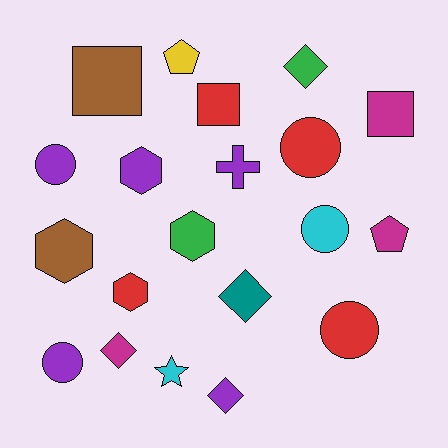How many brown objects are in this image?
There are 2 brown objects.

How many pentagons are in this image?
There are 2 pentagons.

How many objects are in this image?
There are 20 objects.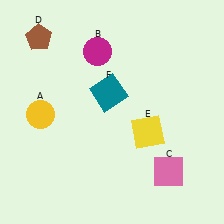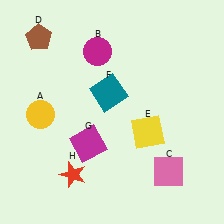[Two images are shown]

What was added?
A magenta square (G), a red star (H) were added in Image 2.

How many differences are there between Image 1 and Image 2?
There are 2 differences between the two images.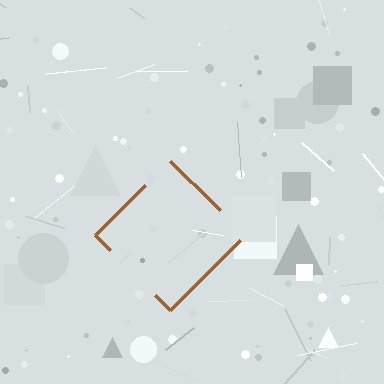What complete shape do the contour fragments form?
The contour fragments form a diamond.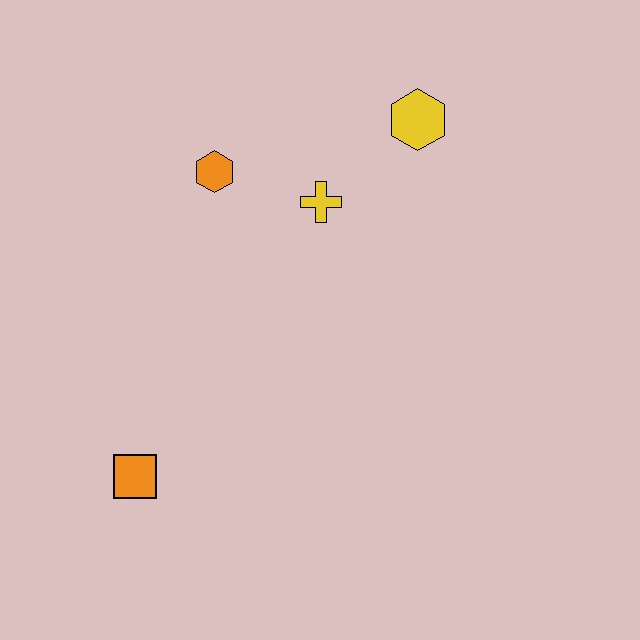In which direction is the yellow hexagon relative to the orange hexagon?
The yellow hexagon is to the right of the orange hexagon.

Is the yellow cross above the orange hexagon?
No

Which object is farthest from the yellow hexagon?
The orange square is farthest from the yellow hexagon.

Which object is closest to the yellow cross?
The orange hexagon is closest to the yellow cross.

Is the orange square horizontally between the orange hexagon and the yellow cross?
No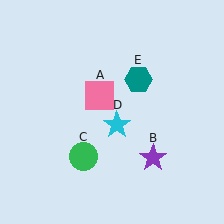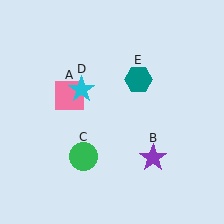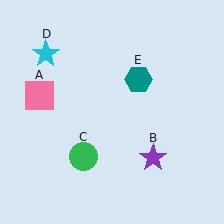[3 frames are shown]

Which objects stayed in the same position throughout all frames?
Purple star (object B) and green circle (object C) and teal hexagon (object E) remained stationary.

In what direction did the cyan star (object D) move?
The cyan star (object D) moved up and to the left.